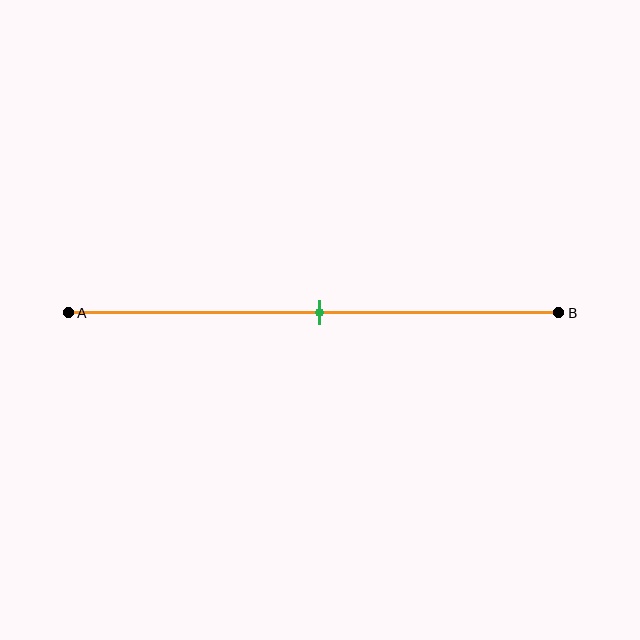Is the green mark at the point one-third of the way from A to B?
No, the mark is at about 50% from A, not at the 33% one-third point.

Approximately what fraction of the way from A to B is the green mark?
The green mark is approximately 50% of the way from A to B.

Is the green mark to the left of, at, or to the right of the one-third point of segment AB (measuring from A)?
The green mark is to the right of the one-third point of segment AB.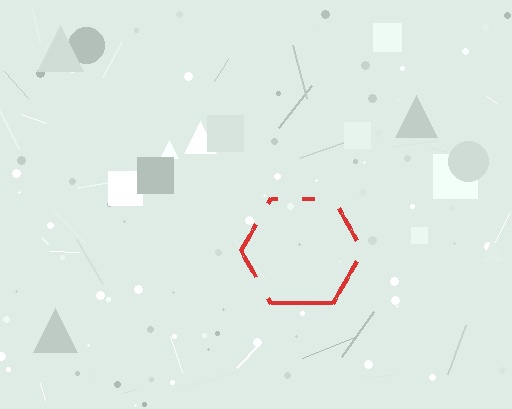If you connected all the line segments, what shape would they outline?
They would outline a hexagon.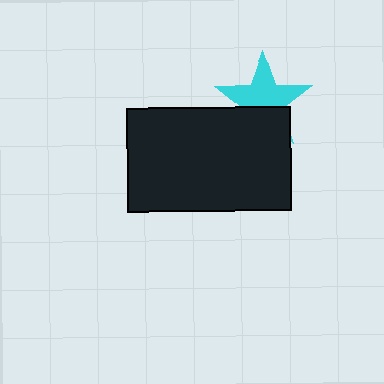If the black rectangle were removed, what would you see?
You would see the complete cyan star.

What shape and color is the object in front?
The object in front is a black rectangle.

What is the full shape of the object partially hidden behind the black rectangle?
The partially hidden object is a cyan star.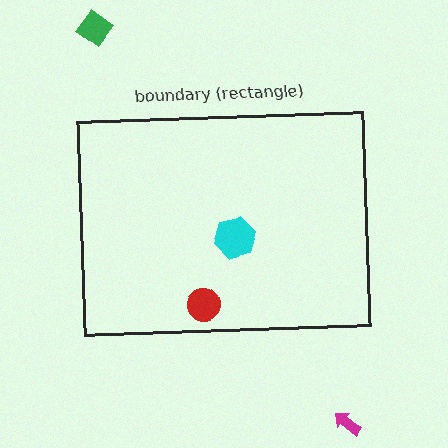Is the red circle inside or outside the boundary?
Inside.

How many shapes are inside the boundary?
2 inside, 2 outside.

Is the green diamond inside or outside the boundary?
Outside.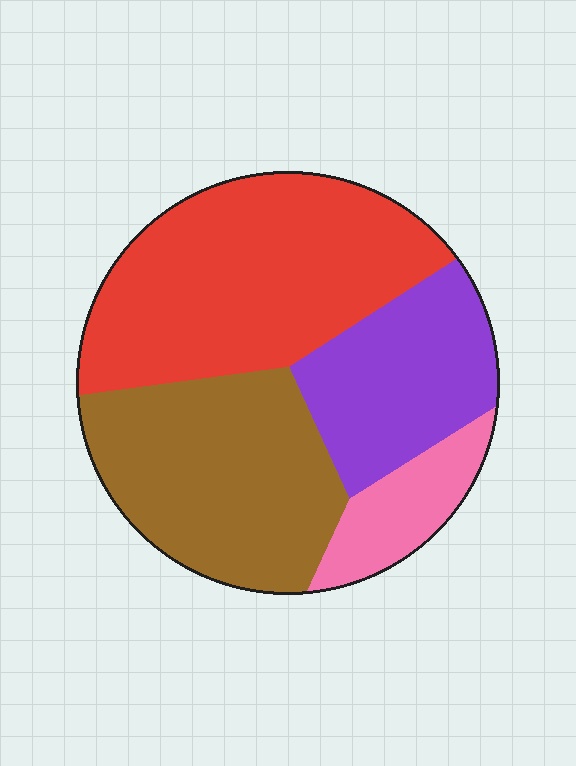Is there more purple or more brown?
Brown.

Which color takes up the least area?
Pink, at roughly 10%.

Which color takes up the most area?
Red, at roughly 40%.